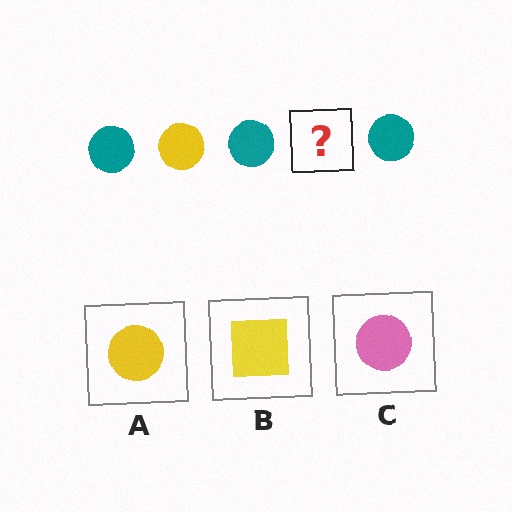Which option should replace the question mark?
Option A.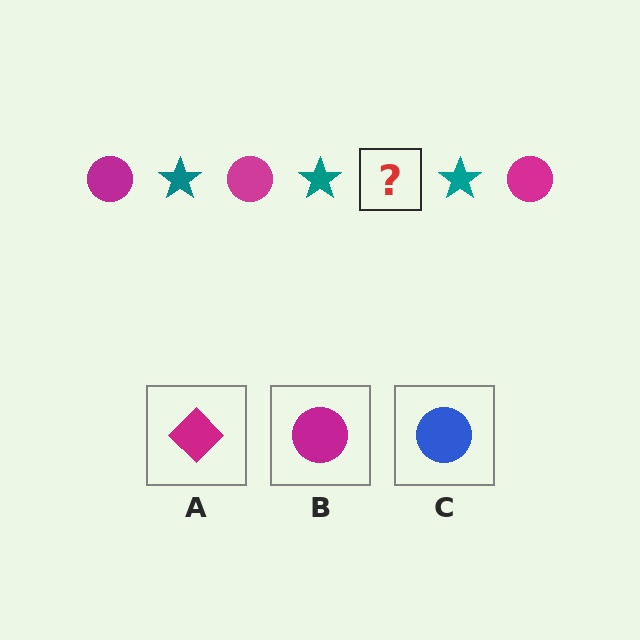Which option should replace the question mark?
Option B.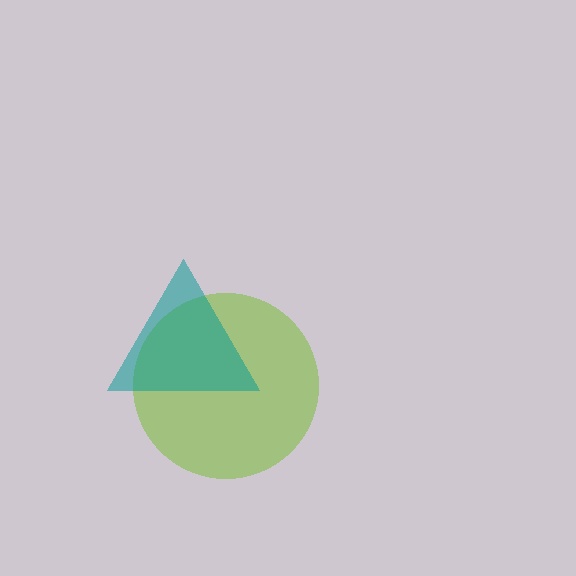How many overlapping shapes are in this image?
There are 2 overlapping shapes in the image.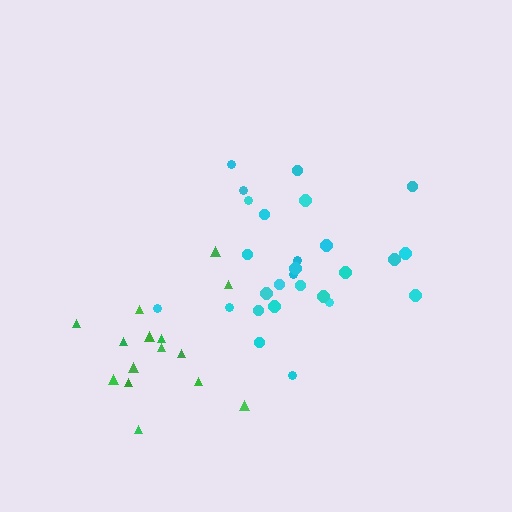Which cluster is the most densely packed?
Cyan.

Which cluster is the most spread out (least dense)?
Green.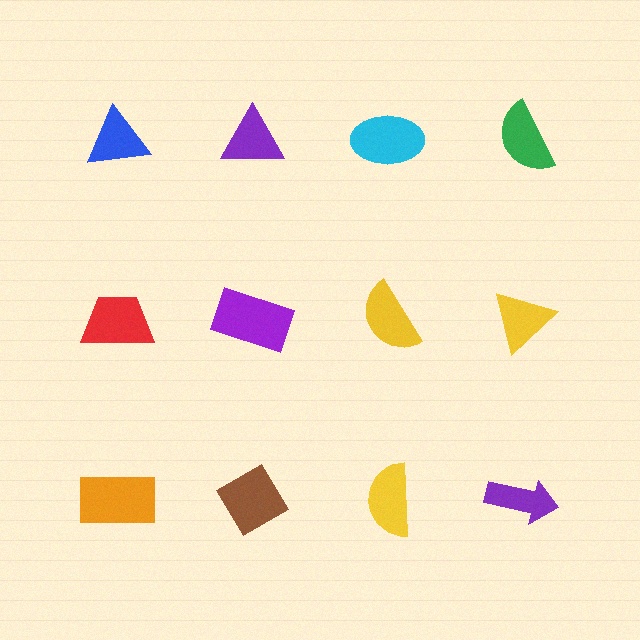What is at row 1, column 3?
A cyan ellipse.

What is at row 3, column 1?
An orange rectangle.